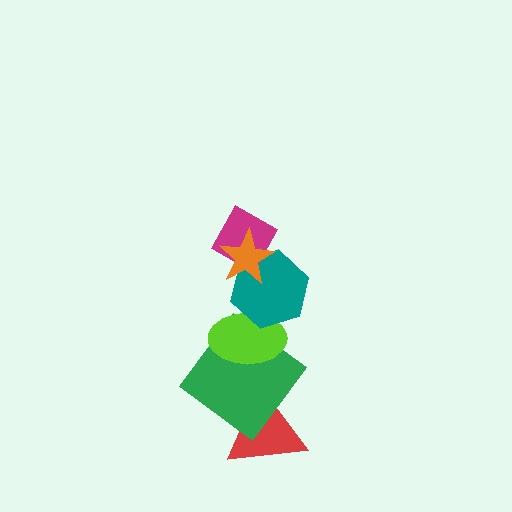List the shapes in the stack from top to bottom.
From top to bottom: the orange star, the magenta diamond, the teal hexagon, the lime ellipse, the green diamond, the red triangle.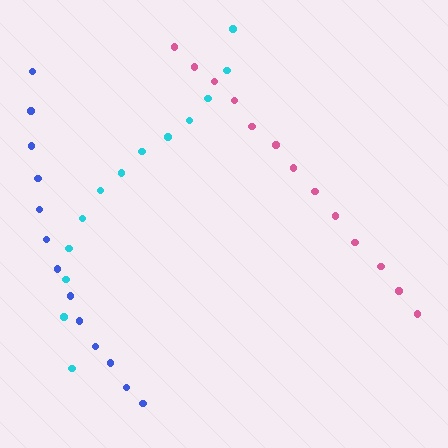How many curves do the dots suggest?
There are 3 distinct paths.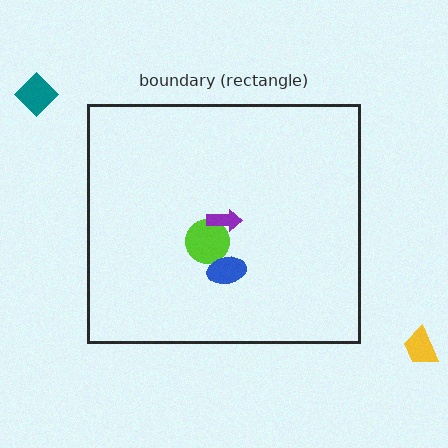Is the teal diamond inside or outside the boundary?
Outside.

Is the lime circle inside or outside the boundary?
Inside.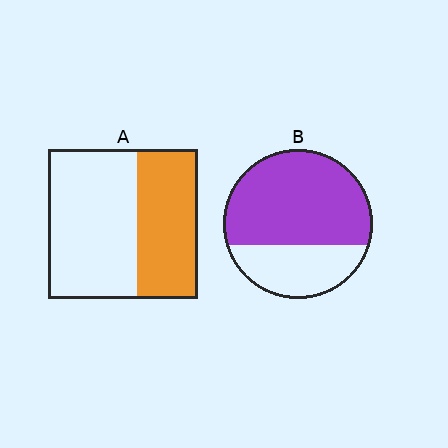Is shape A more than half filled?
No.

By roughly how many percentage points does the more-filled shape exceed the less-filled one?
By roughly 25 percentage points (B over A).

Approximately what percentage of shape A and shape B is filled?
A is approximately 40% and B is approximately 70%.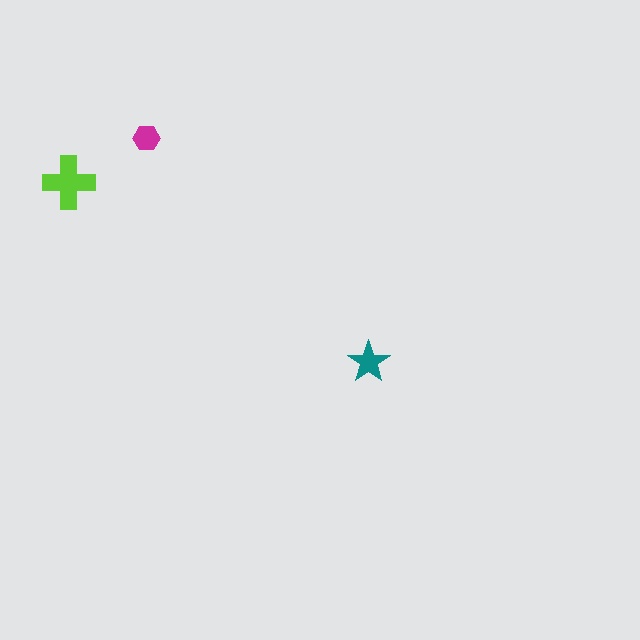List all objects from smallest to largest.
The magenta hexagon, the teal star, the lime cross.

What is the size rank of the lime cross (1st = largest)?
1st.